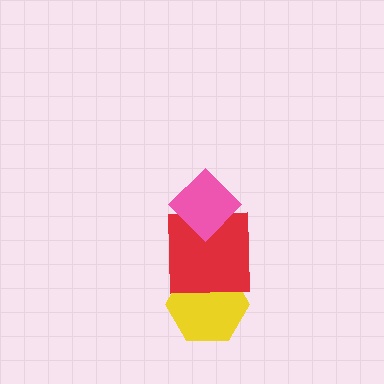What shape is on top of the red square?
The pink diamond is on top of the red square.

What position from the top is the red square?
The red square is 2nd from the top.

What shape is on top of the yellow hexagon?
The red square is on top of the yellow hexagon.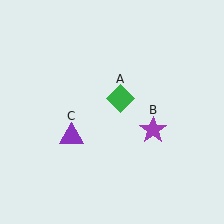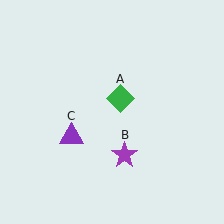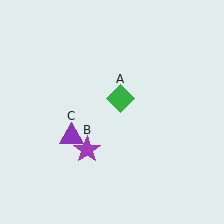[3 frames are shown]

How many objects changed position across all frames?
1 object changed position: purple star (object B).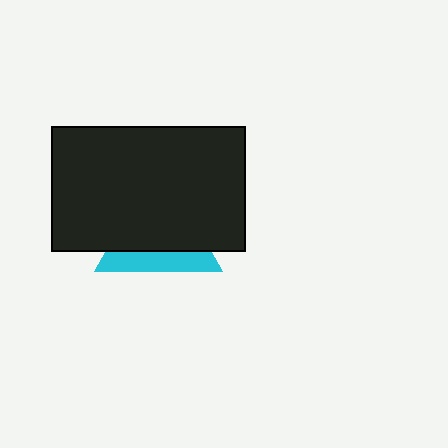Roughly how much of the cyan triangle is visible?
A small part of it is visible (roughly 32%).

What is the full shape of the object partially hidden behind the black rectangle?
The partially hidden object is a cyan triangle.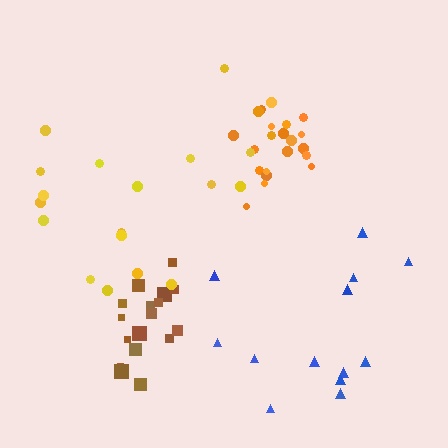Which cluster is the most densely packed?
Orange.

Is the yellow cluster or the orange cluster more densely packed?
Orange.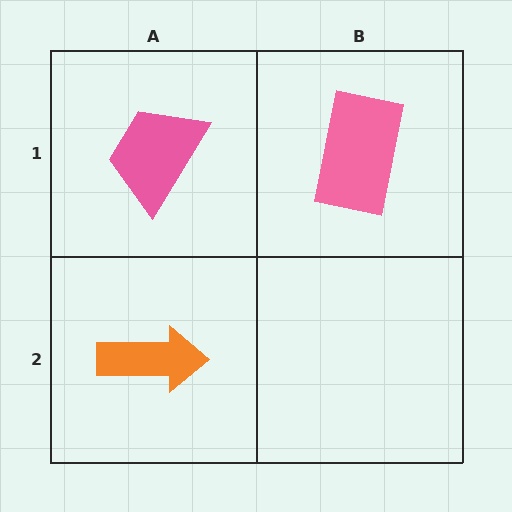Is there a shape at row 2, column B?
No, that cell is empty.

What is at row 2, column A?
An orange arrow.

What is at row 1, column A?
A pink trapezoid.